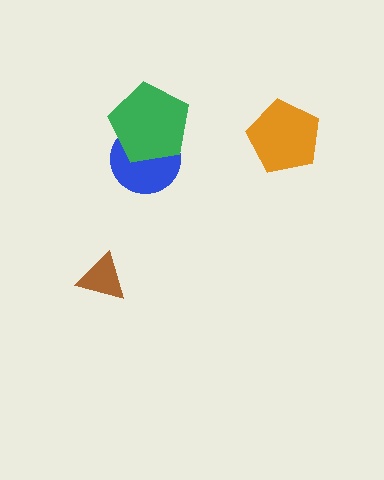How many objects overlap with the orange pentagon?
0 objects overlap with the orange pentagon.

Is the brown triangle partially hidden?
No, no other shape covers it.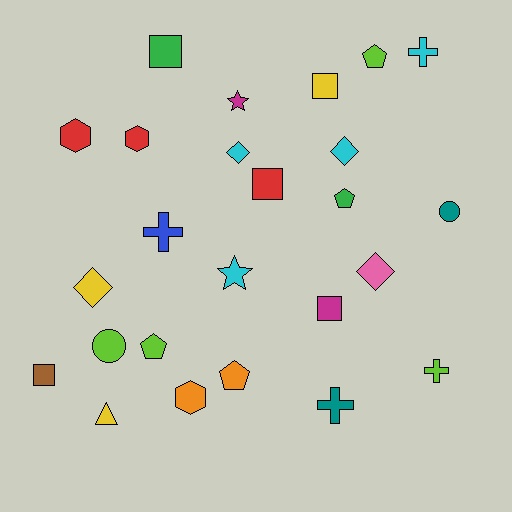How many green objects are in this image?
There are 2 green objects.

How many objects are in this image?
There are 25 objects.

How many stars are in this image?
There are 2 stars.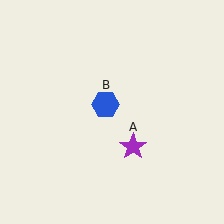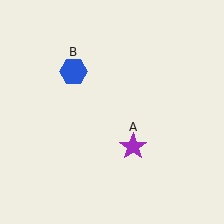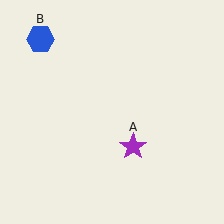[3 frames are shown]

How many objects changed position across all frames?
1 object changed position: blue hexagon (object B).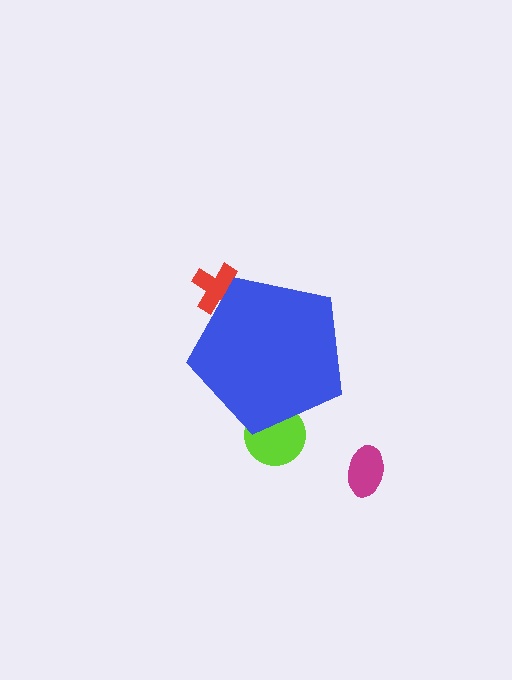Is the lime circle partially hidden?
Yes, the lime circle is partially hidden behind the blue pentagon.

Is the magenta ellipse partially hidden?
No, the magenta ellipse is fully visible.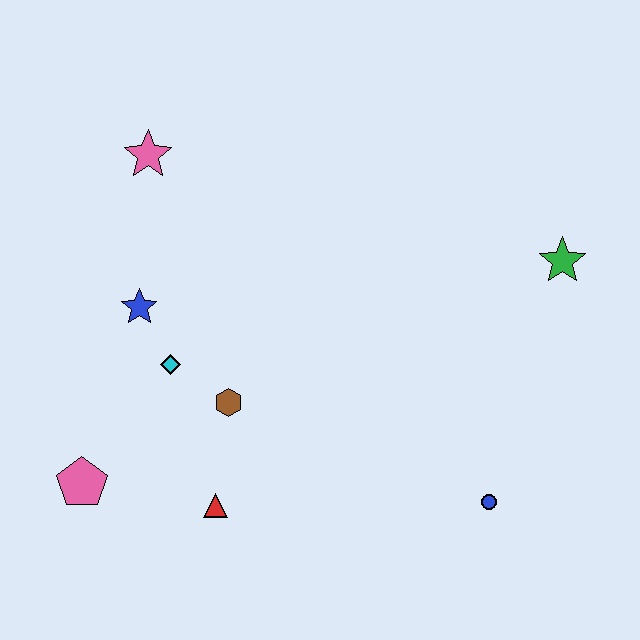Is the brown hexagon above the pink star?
No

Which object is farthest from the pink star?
The blue circle is farthest from the pink star.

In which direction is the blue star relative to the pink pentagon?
The blue star is above the pink pentagon.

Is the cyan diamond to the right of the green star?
No